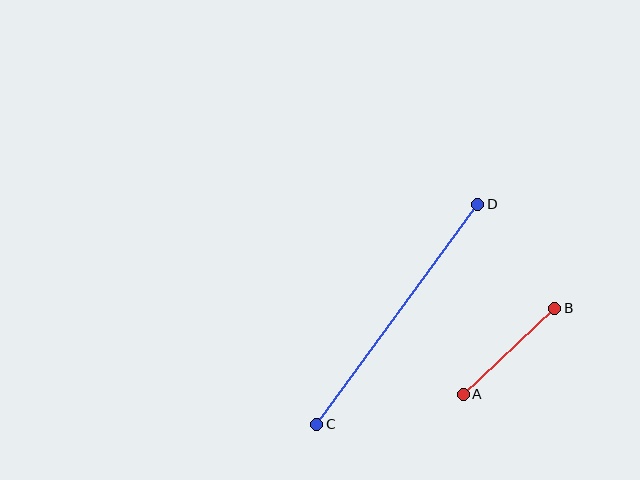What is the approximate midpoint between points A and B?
The midpoint is at approximately (509, 351) pixels.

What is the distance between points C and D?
The distance is approximately 273 pixels.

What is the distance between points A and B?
The distance is approximately 125 pixels.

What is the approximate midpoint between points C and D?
The midpoint is at approximately (397, 314) pixels.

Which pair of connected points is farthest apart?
Points C and D are farthest apart.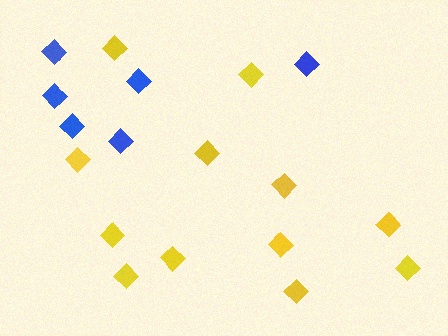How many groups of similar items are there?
There are 2 groups: one group of yellow diamonds (12) and one group of blue diamonds (6).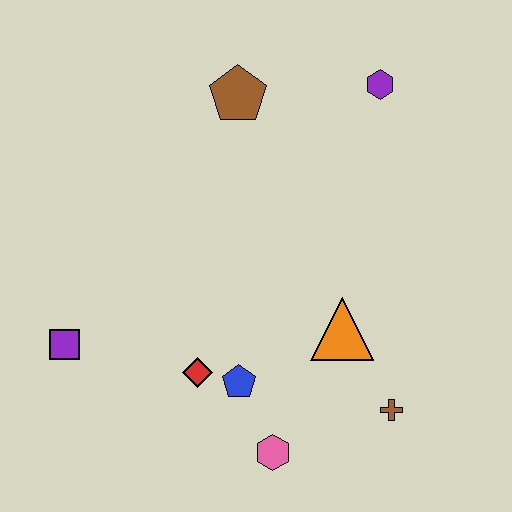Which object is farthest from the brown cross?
The brown pentagon is farthest from the brown cross.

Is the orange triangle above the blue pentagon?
Yes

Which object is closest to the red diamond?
The blue pentagon is closest to the red diamond.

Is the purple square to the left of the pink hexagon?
Yes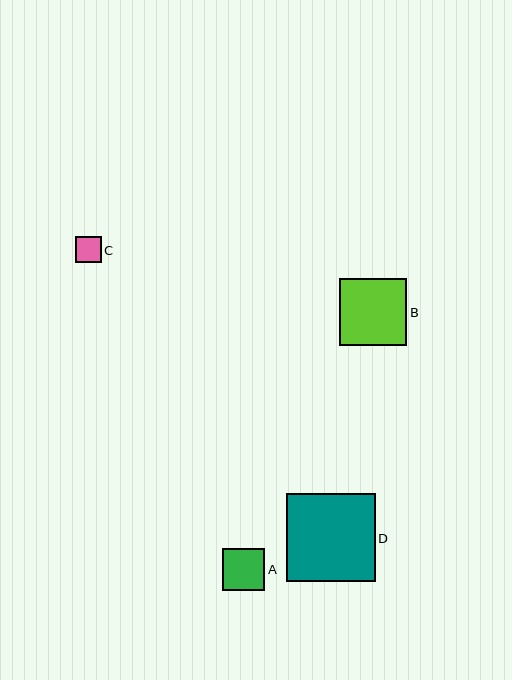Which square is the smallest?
Square C is the smallest with a size of approximately 26 pixels.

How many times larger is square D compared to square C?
Square D is approximately 3.4 times the size of square C.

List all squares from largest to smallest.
From largest to smallest: D, B, A, C.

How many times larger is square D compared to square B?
Square D is approximately 1.3 times the size of square B.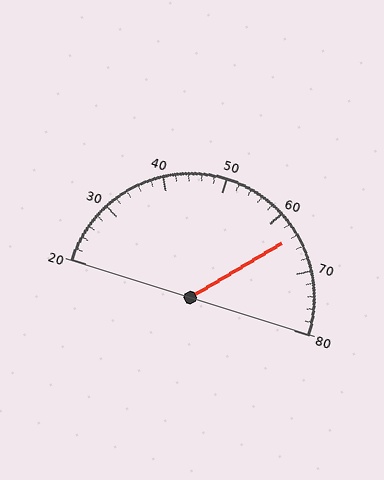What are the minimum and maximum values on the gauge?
The gauge ranges from 20 to 80.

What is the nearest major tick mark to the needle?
The nearest major tick mark is 60.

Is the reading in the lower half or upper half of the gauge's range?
The reading is in the upper half of the range (20 to 80).